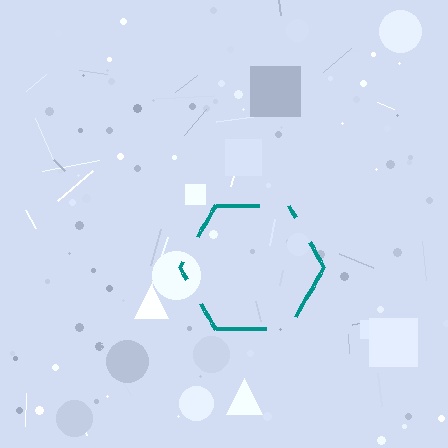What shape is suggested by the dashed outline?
The dashed outline suggests a hexagon.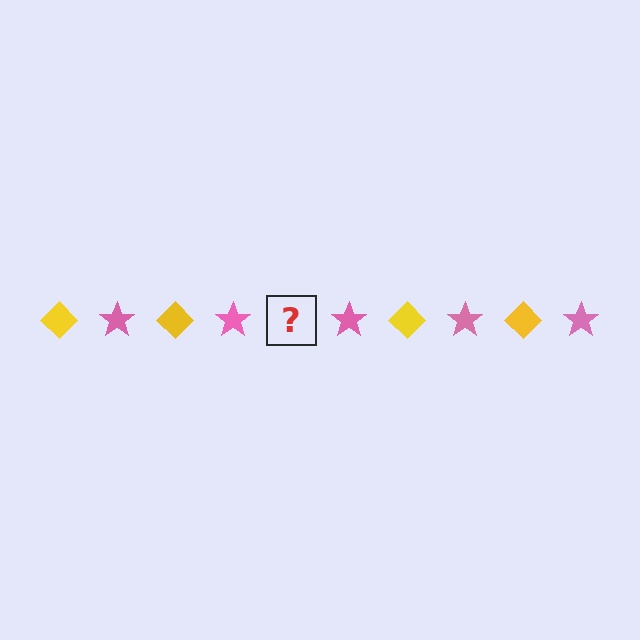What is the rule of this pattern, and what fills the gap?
The rule is that the pattern alternates between yellow diamond and pink star. The gap should be filled with a yellow diamond.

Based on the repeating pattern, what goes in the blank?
The blank should be a yellow diamond.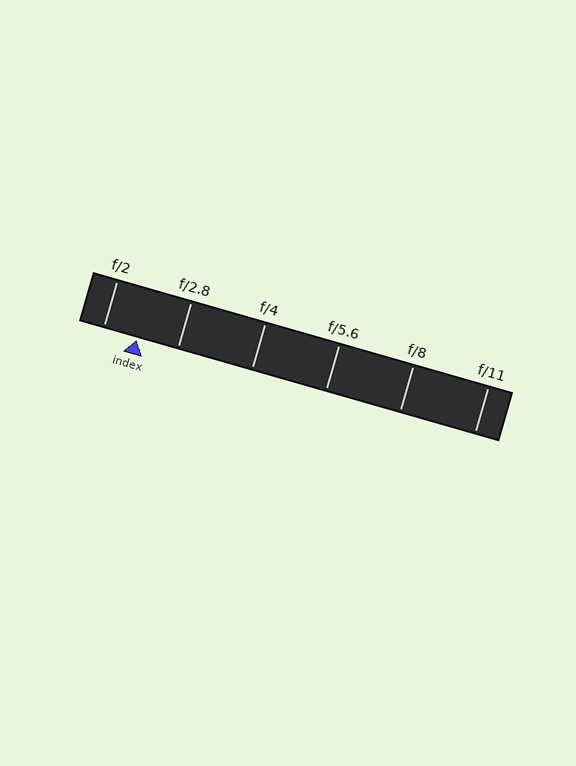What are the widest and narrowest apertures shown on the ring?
The widest aperture shown is f/2 and the narrowest is f/11.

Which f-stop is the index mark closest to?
The index mark is closest to f/2.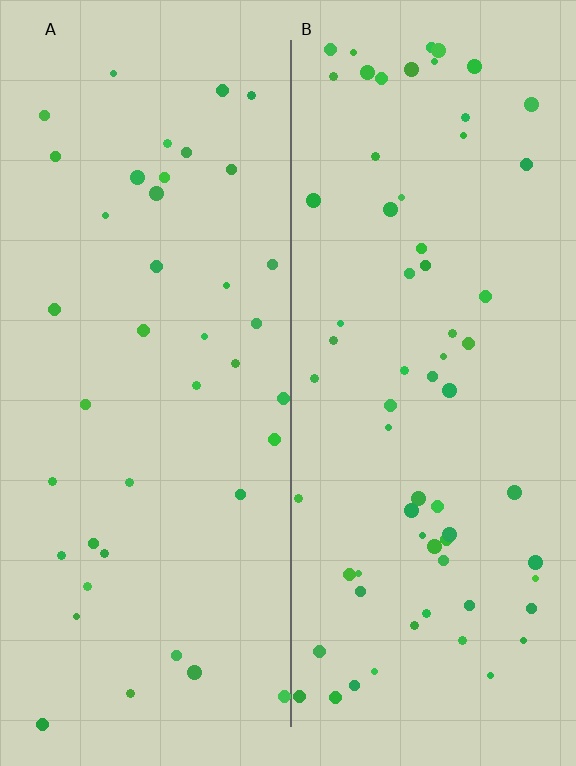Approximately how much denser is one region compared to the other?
Approximately 1.7× — region B over region A.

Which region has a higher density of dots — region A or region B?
B (the right).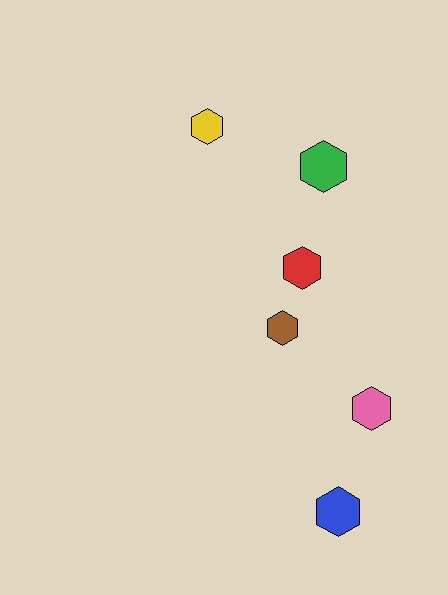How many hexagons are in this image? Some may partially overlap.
There are 6 hexagons.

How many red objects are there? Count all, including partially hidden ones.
There is 1 red object.